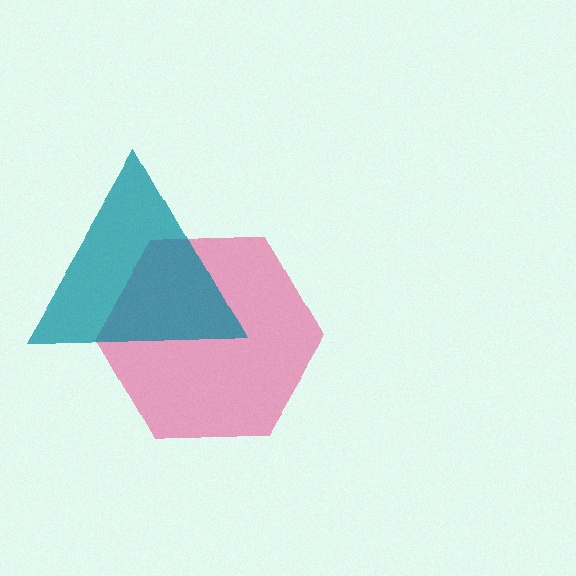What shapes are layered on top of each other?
The layered shapes are: a pink hexagon, a teal triangle.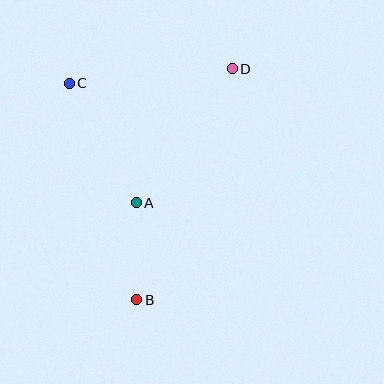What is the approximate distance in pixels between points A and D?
The distance between A and D is approximately 165 pixels.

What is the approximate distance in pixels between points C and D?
The distance between C and D is approximately 164 pixels.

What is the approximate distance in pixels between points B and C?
The distance between B and C is approximately 227 pixels.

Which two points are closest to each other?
Points A and B are closest to each other.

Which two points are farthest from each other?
Points B and D are farthest from each other.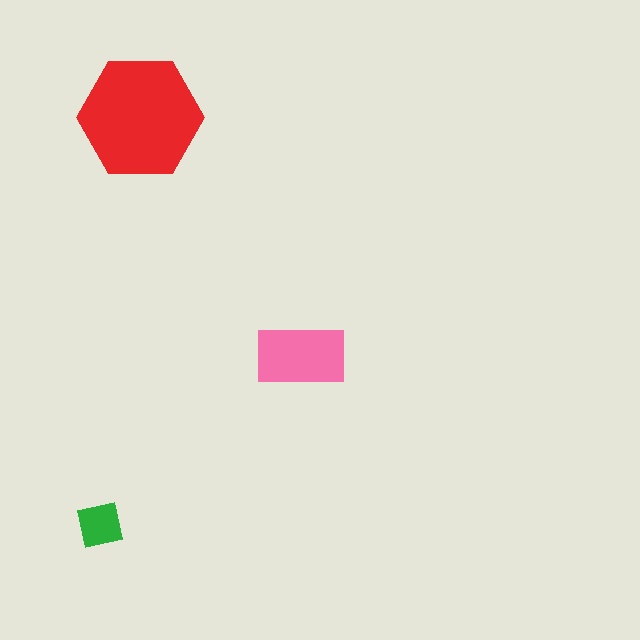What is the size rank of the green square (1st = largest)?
3rd.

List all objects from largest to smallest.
The red hexagon, the pink rectangle, the green square.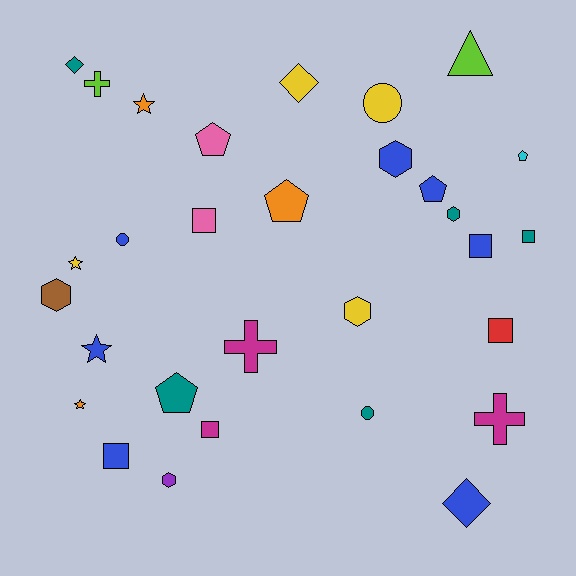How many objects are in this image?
There are 30 objects.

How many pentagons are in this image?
There are 5 pentagons.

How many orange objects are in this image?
There are 3 orange objects.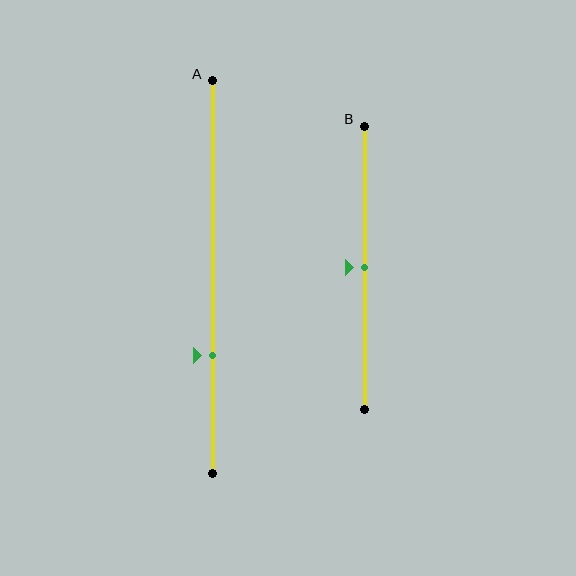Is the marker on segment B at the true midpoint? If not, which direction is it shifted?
Yes, the marker on segment B is at the true midpoint.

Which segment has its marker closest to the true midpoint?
Segment B has its marker closest to the true midpoint.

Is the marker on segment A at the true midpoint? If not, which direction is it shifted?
No, the marker on segment A is shifted downward by about 20% of the segment length.